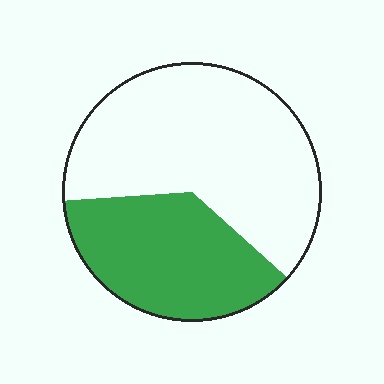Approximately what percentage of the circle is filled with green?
Approximately 35%.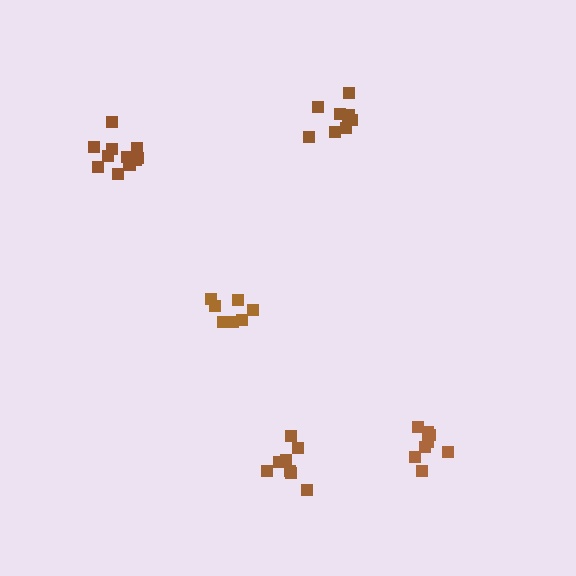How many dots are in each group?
Group 1: 9 dots, Group 2: 7 dots, Group 3: 8 dots, Group 4: 11 dots, Group 5: 8 dots (43 total).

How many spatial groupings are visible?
There are 5 spatial groupings.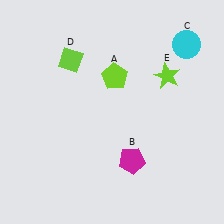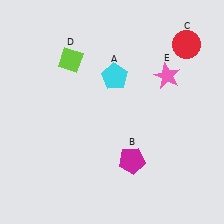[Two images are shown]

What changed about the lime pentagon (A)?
In Image 1, A is lime. In Image 2, it changed to cyan.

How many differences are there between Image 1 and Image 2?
There are 3 differences between the two images.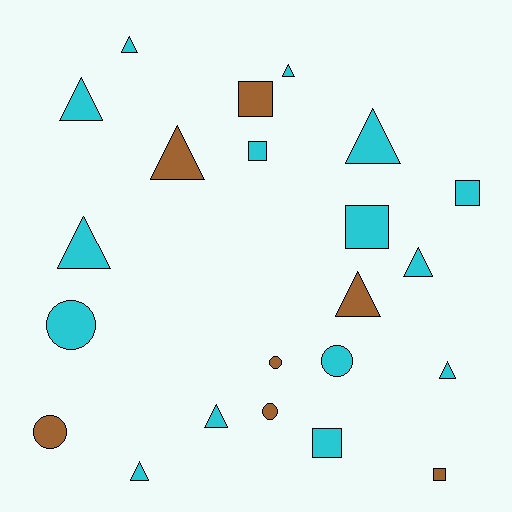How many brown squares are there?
There are 2 brown squares.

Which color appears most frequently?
Cyan, with 15 objects.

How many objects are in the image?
There are 22 objects.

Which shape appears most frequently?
Triangle, with 11 objects.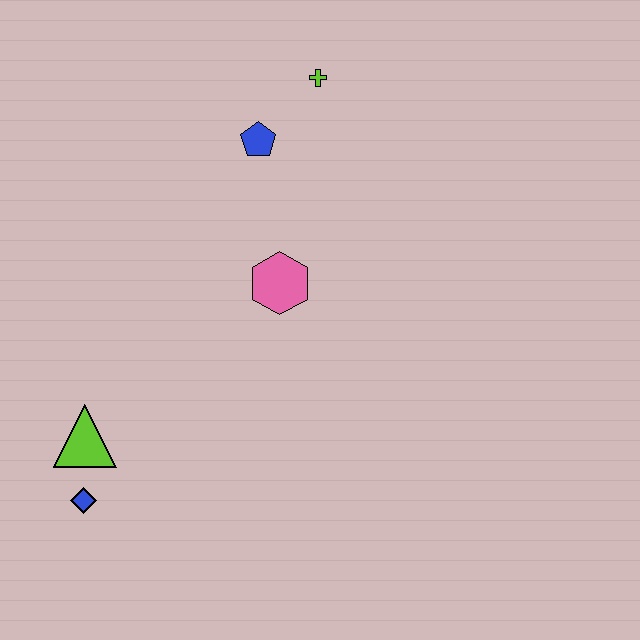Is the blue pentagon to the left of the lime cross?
Yes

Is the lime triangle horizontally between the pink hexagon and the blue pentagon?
No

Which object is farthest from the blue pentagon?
The blue diamond is farthest from the blue pentagon.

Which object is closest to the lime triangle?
The blue diamond is closest to the lime triangle.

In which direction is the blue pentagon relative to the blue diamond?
The blue pentagon is above the blue diamond.